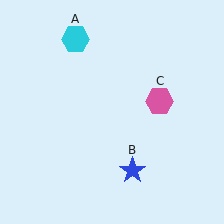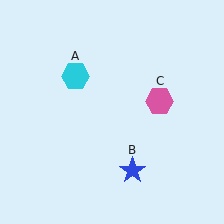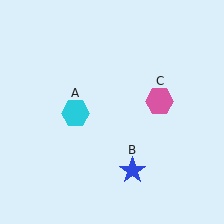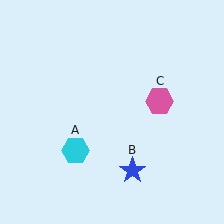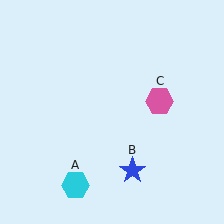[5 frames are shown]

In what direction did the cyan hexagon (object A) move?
The cyan hexagon (object A) moved down.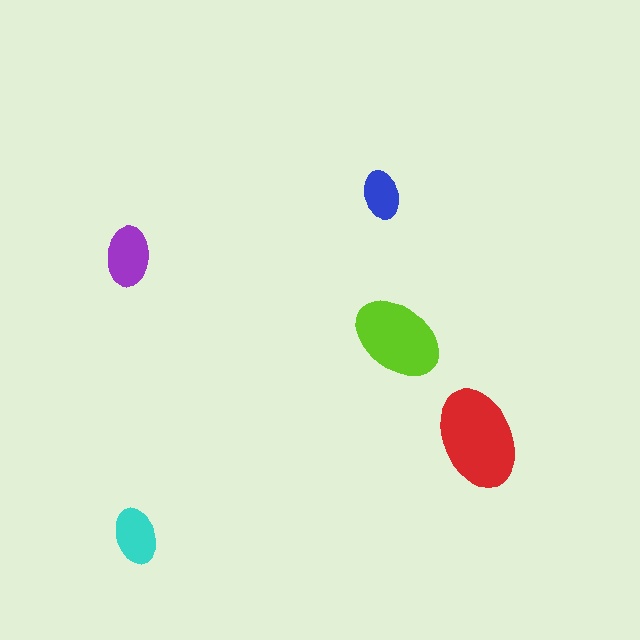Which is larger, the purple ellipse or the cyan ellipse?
The purple one.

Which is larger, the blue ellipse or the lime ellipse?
The lime one.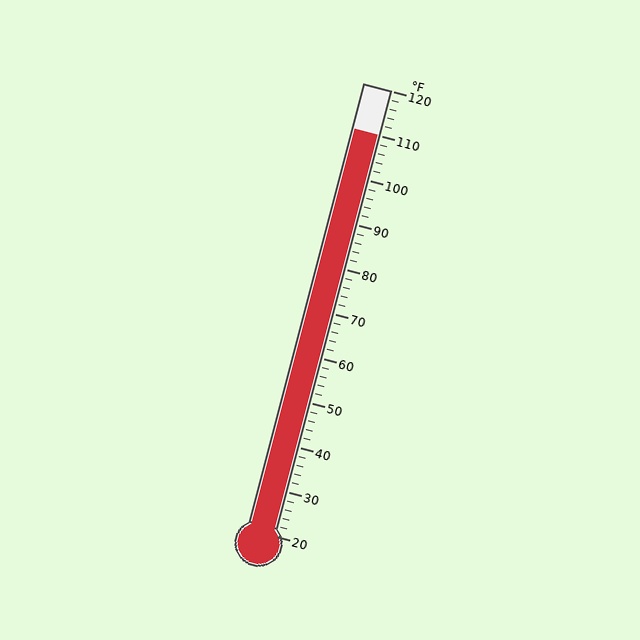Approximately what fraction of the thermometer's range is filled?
The thermometer is filled to approximately 90% of its range.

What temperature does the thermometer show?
The thermometer shows approximately 110°F.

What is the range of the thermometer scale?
The thermometer scale ranges from 20°F to 120°F.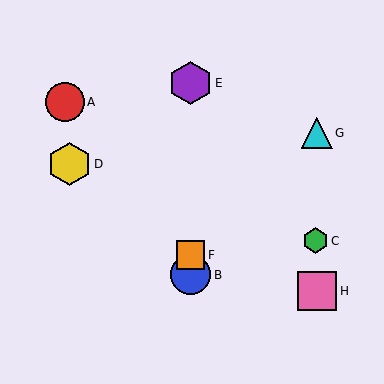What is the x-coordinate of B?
Object B is at x≈191.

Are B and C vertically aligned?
No, B is at x≈191 and C is at x≈316.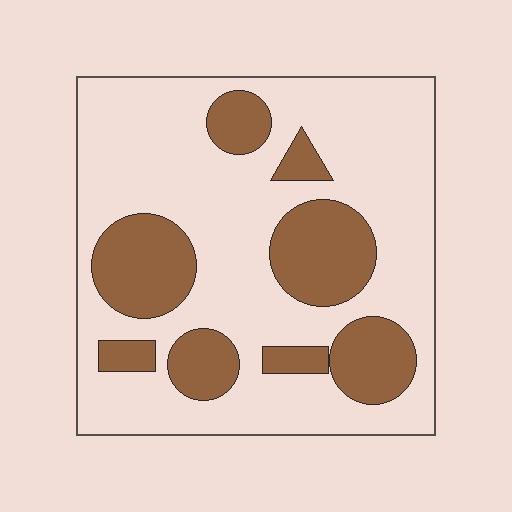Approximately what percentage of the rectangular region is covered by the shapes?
Approximately 30%.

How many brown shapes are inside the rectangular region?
8.